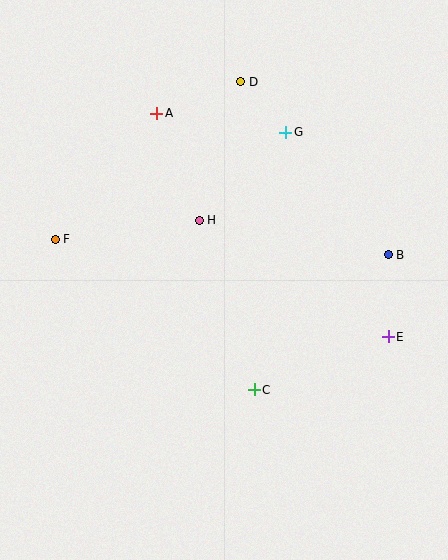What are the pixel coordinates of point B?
Point B is at (388, 255).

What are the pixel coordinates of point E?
Point E is at (388, 337).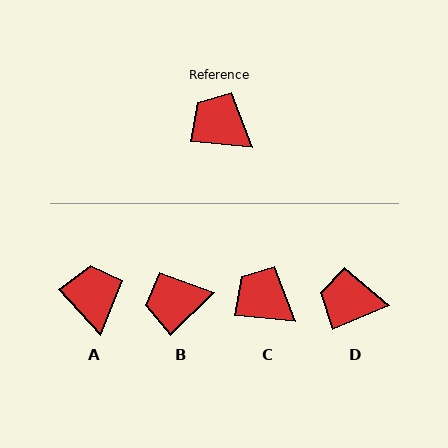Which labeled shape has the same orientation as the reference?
C.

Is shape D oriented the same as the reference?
No, it is off by about 28 degrees.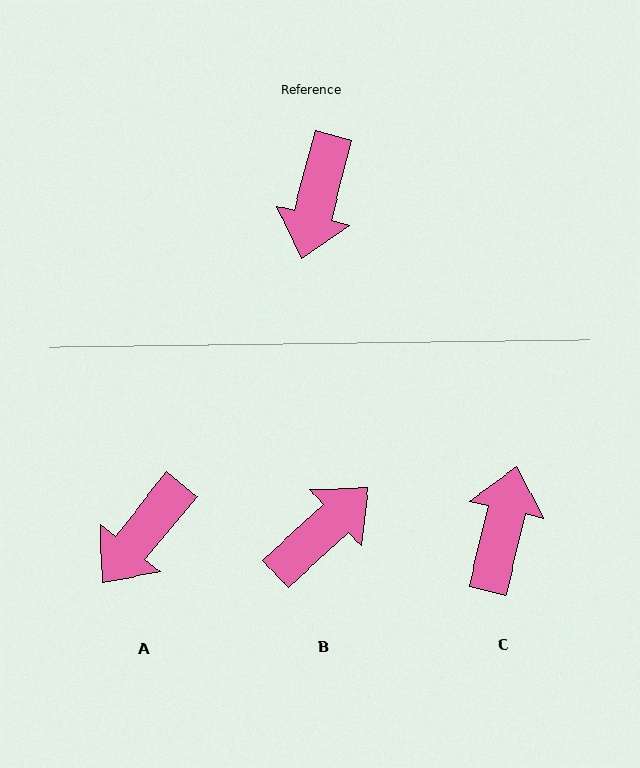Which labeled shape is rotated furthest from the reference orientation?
C, about 179 degrees away.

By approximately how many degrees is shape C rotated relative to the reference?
Approximately 179 degrees clockwise.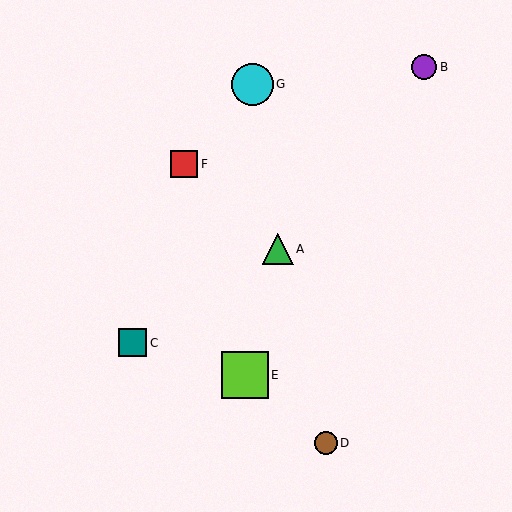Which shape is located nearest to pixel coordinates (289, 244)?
The green triangle (labeled A) at (278, 249) is nearest to that location.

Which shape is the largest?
The lime square (labeled E) is the largest.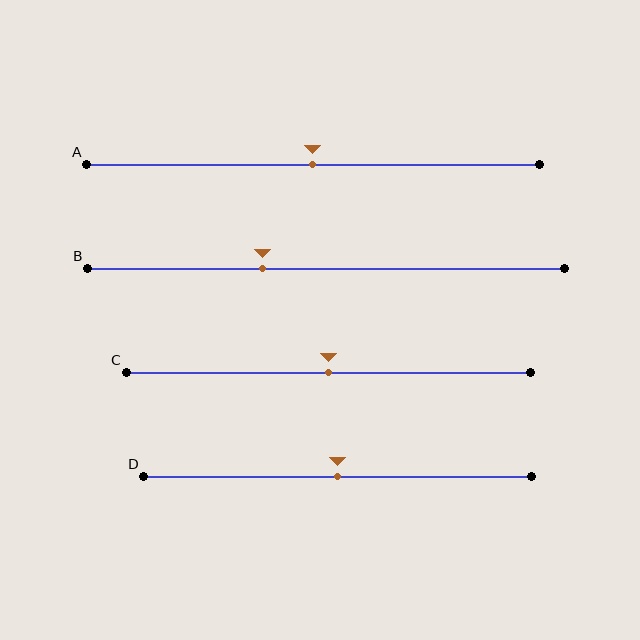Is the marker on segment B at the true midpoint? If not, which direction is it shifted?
No, the marker on segment B is shifted to the left by about 13% of the segment length.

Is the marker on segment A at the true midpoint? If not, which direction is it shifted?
Yes, the marker on segment A is at the true midpoint.